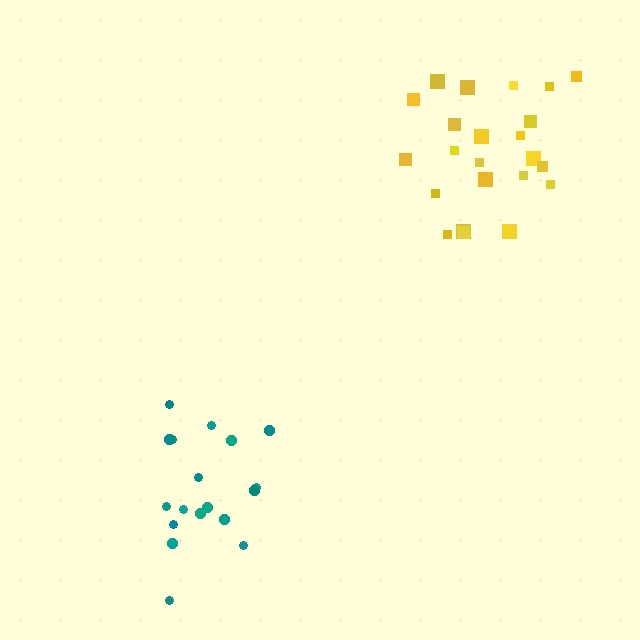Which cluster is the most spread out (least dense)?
Yellow.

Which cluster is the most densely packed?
Teal.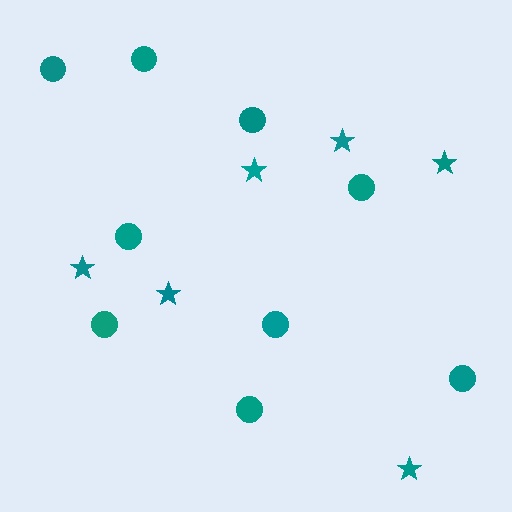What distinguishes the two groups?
There are 2 groups: one group of stars (6) and one group of circles (9).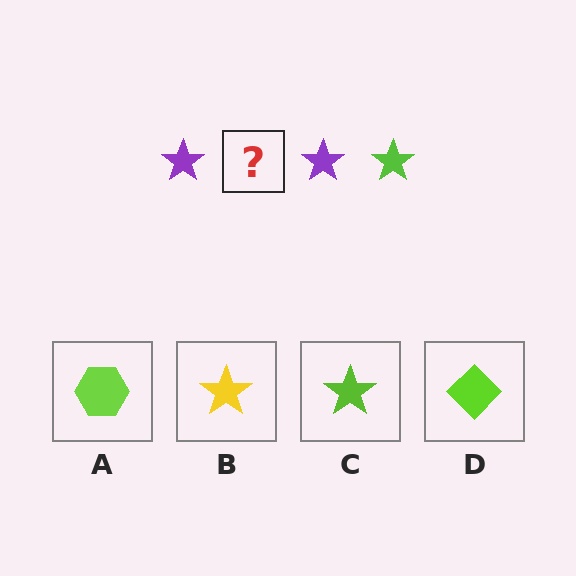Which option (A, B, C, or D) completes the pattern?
C.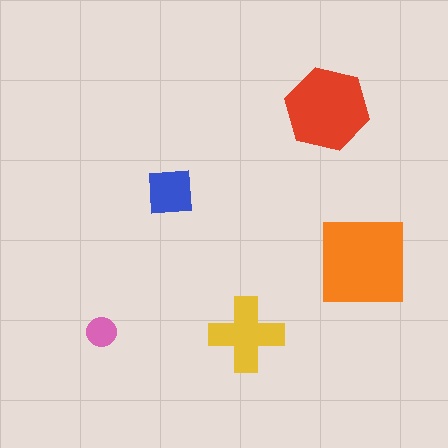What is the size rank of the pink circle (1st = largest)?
5th.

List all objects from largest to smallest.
The orange square, the red hexagon, the yellow cross, the blue square, the pink circle.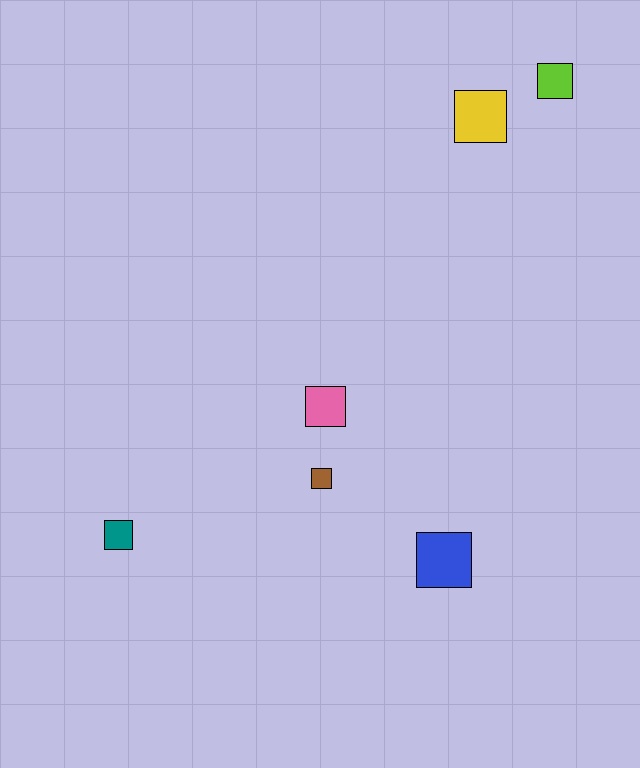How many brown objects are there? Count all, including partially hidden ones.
There is 1 brown object.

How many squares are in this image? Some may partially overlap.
There are 6 squares.